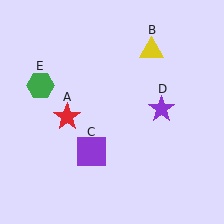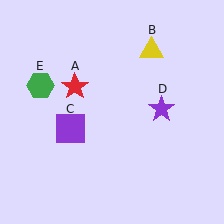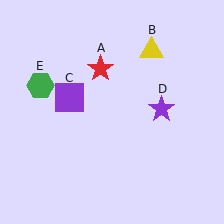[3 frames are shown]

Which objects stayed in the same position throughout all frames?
Yellow triangle (object B) and purple star (object D) and green hexagon (object E) remained stationary.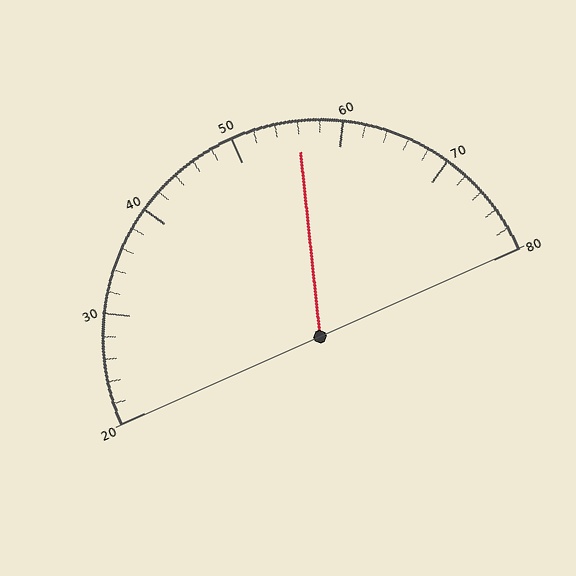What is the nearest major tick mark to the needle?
The nearest major tick mark is 60.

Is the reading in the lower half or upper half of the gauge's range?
The reading is in the upper half of the range (20 to 80).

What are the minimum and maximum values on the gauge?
The gauge ranges from 20 to 80.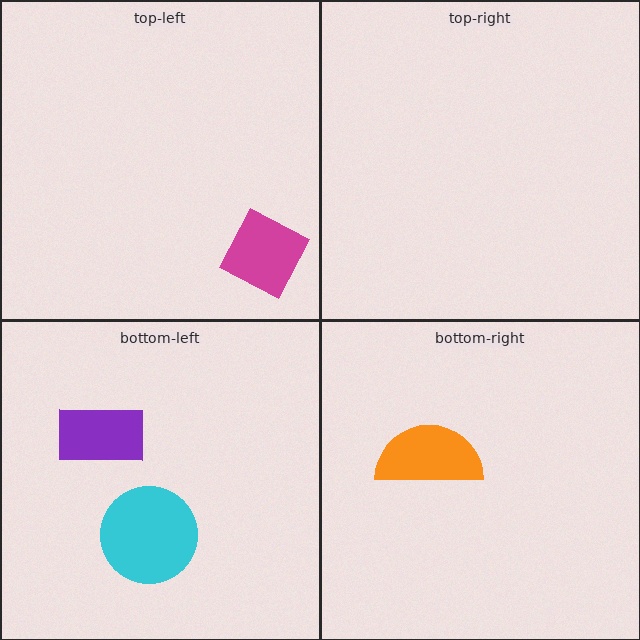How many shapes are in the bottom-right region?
1.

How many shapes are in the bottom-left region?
2.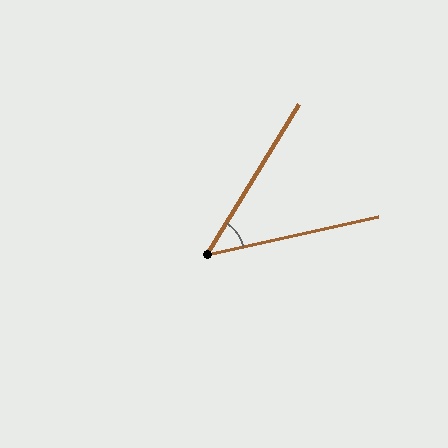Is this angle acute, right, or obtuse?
It is acute.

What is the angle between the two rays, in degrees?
Approximately 46 degrees.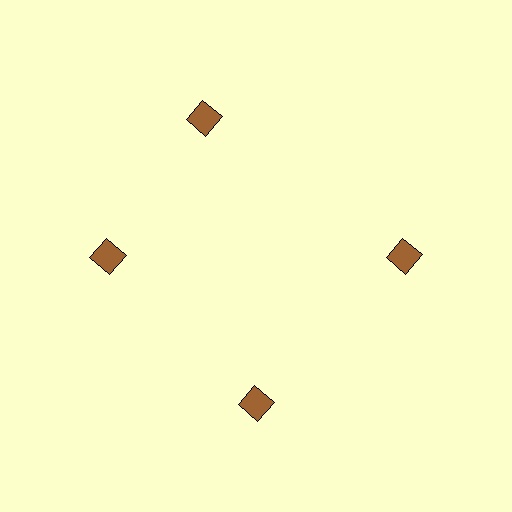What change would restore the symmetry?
The symmetry would be restored by rotating it back into even spacing with its neighbors so that all 4 squares sit at equal angles and equal distance from the center.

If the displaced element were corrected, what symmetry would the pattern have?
It would have 4-fold rotational symmetry — the pattern would map onto itself every 90 degrees.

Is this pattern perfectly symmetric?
No. The 4 brown squares are arranged in a ring, but one element near the 12 o'clock position is rotated out of alignment along the ring, breaking the 4-fold rotational symmetry.